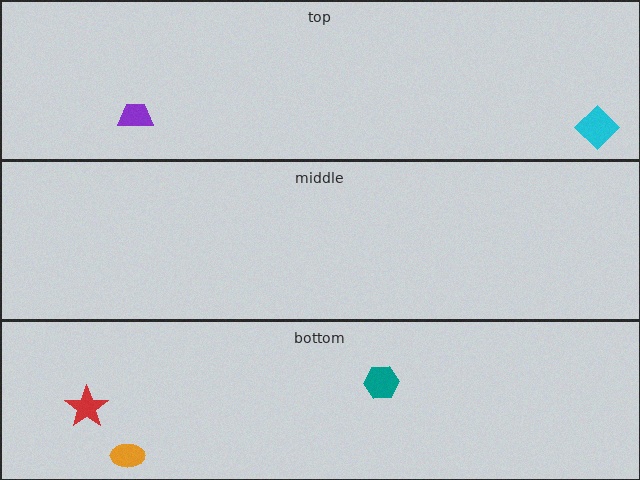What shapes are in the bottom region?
The red star, the teal hexagon, the orange ellipse.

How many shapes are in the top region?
2.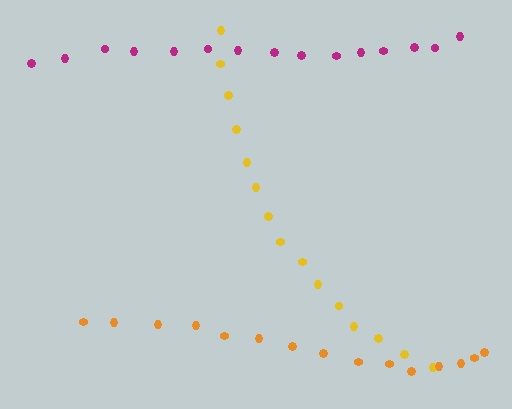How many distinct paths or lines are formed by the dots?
There are 3 distinct paths.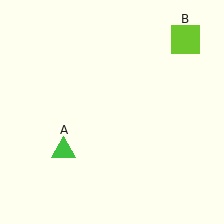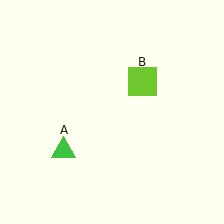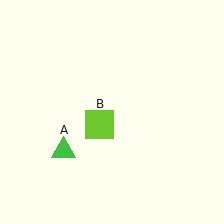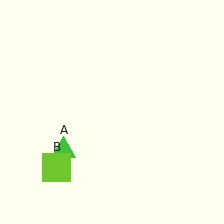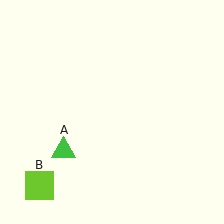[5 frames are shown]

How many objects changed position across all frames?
1 object changed position: lime square (object B).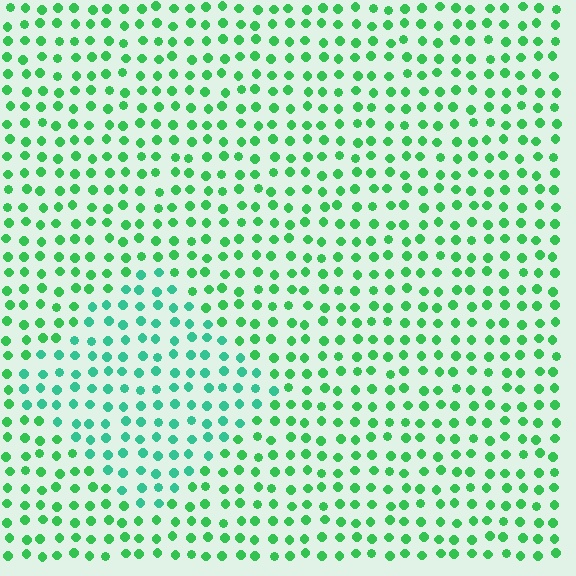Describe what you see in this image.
The image is filled with small green elements in a uniform arrangement. A diamond-shaped region is visible where the elements are tinted to a slightly different hue, forming a subtle color boundary.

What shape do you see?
I see a diamond.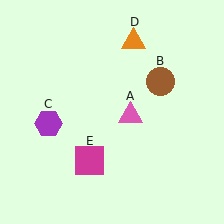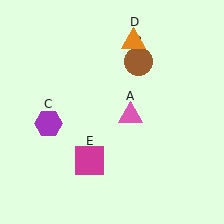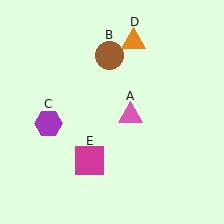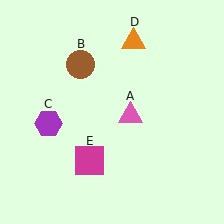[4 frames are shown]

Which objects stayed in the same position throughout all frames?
Pink triangle (object A) and purple hexagon (object C) and orange triangle (object D) and magenta square (object E) remained stationary.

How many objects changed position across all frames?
1 object changed position: brown circle (object B).